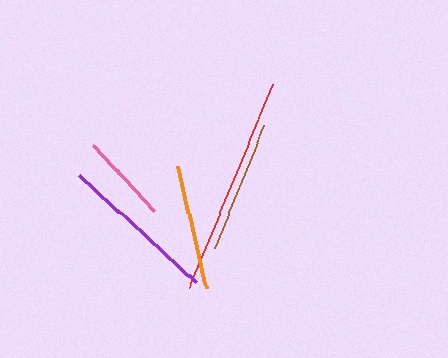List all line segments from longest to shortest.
From longest to shortest: red, purple, brown, orange, pink.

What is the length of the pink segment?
The pink segment is approximately 91 pixels long.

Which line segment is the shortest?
The pink line is the shortest at approximately 91 pixels.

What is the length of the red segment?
The red segment is approximately 220 pixels long.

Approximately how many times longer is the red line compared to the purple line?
The red line is approximately 1.4 times the length of the purple line.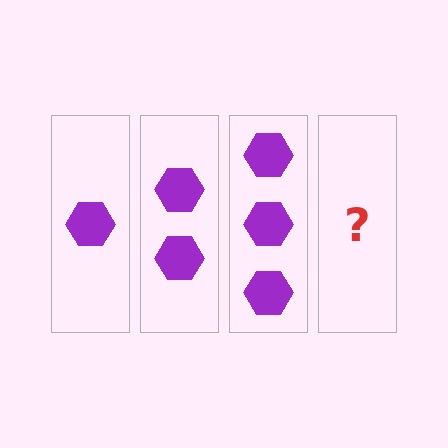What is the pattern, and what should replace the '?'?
The pattern is that each step adds one more hexagon. The '?' should be 4 hexagons.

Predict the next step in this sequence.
The next step is 4 hexagons.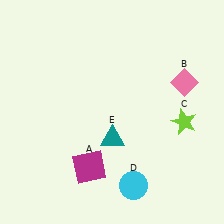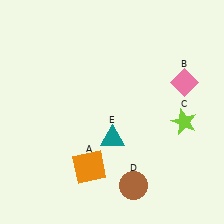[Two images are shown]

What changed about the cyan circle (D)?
In Image 1, D is cyan. In Image 2, it changed to brown.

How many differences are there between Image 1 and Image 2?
There are 2 differences between the two images.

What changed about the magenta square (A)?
In Image 1, A is magenta. In Image 2, it changed to orange.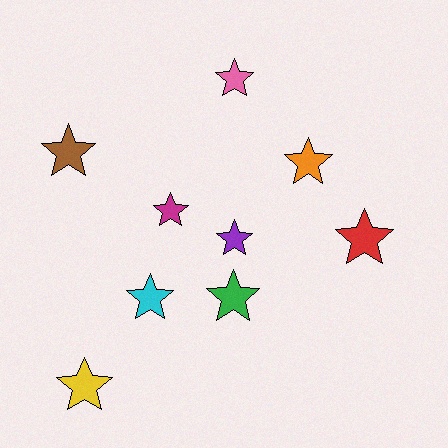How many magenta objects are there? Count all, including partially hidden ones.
There is 1 magenta object.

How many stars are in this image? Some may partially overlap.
There are 9 stars.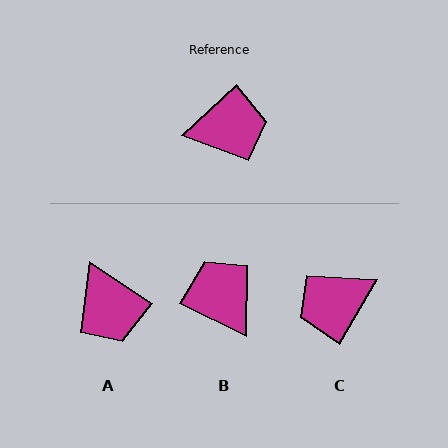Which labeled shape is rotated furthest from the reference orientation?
C, about 163 degrees away.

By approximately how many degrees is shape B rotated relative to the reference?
Approximately 110 degrees counter-clockwise.